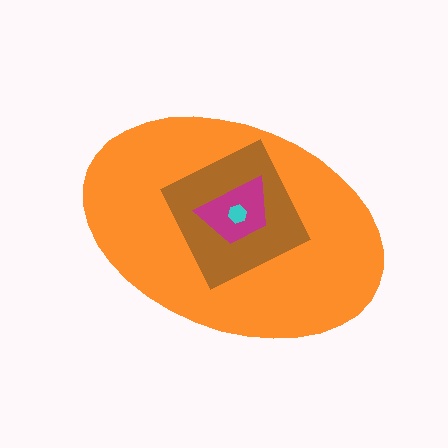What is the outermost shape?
The orange ellipse.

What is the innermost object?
The cyan hexagon.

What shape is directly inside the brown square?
The magenta trapezoid.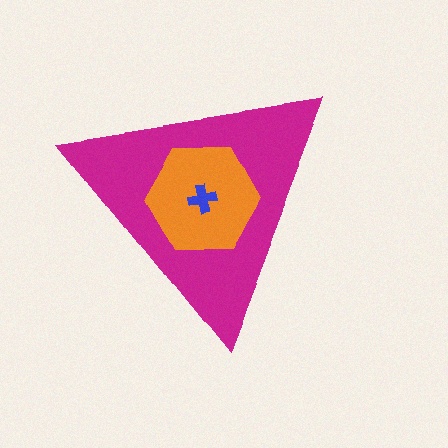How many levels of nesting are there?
3.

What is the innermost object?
The blue cross.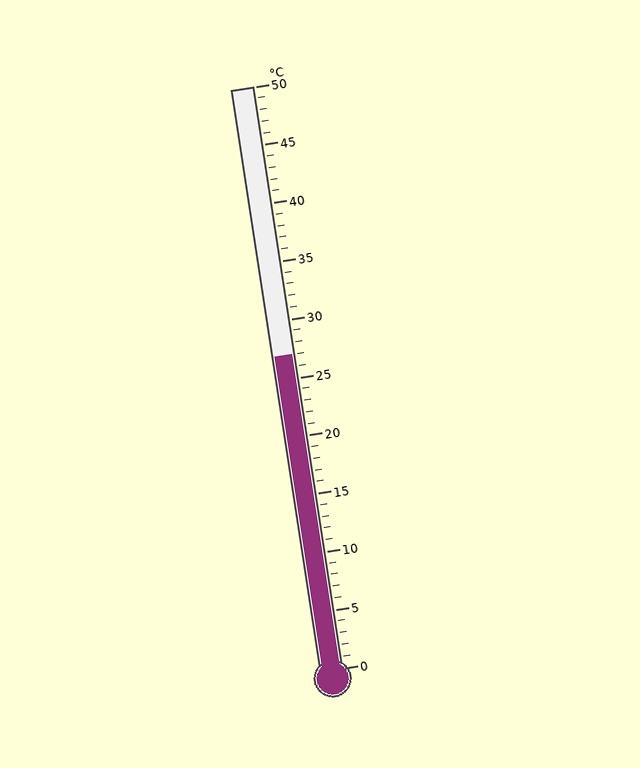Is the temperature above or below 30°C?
The temperature is below 30°C.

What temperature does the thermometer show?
The thermometer shows approximately 27°C.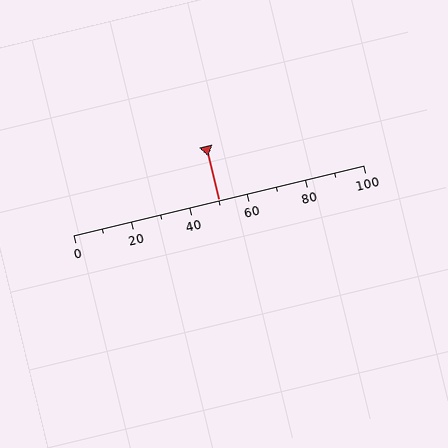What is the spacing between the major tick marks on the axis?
The major ticks are spaced 20 apart.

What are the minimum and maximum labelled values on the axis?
The axis runs from 0 to 100.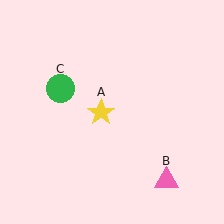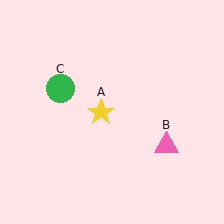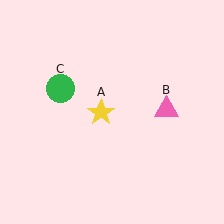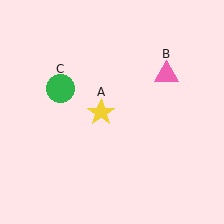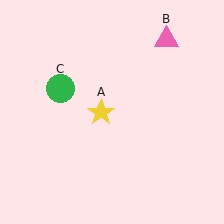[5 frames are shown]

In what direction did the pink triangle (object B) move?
The pink triangle (object B) moved up.